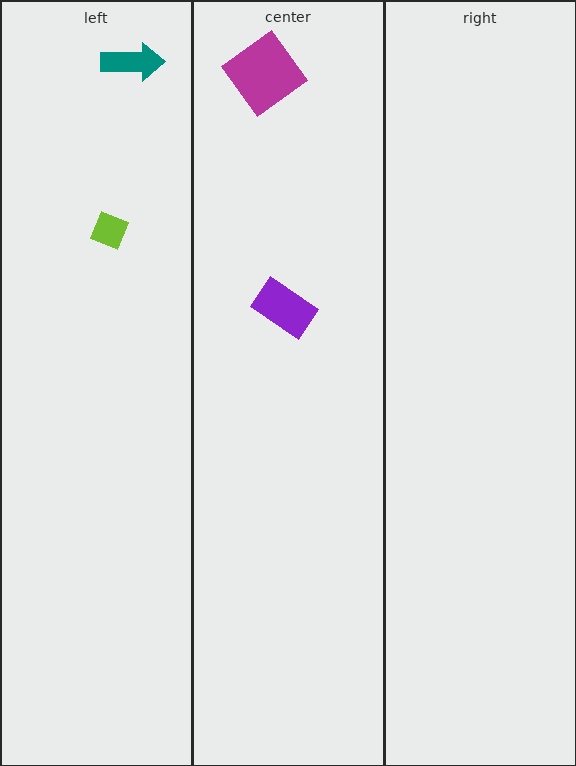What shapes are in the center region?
The purple rectangle, the magenta diamond.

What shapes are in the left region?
The teal arrow, the lime diamond.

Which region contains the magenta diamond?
The center region.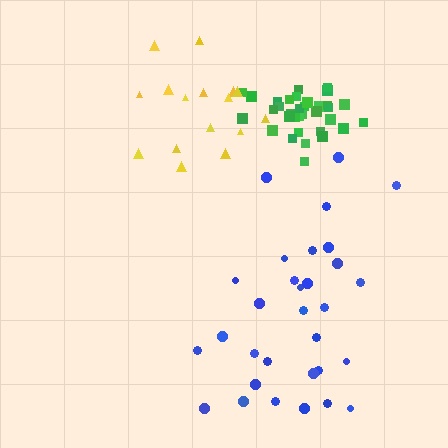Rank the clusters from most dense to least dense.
green, blue, yellow.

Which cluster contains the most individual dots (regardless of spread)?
Green (34).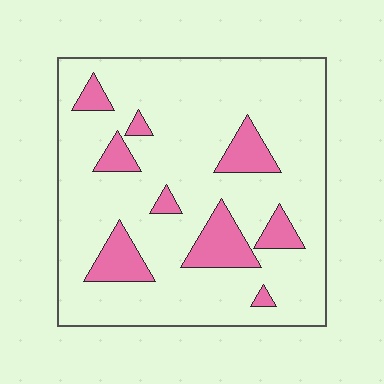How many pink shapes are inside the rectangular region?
9.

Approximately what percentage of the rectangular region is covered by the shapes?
Approximately 15%.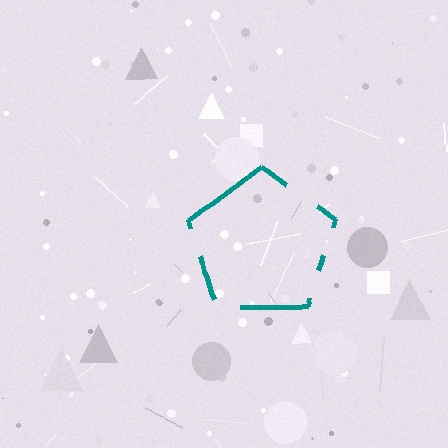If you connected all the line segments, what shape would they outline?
They would outline a pentagon.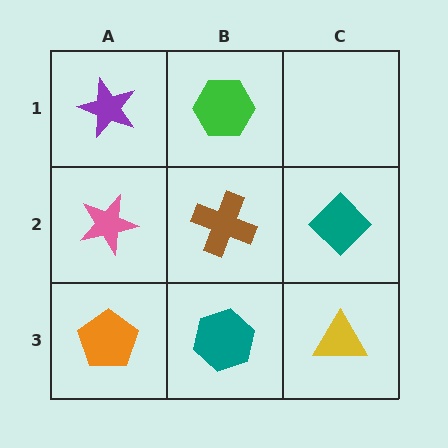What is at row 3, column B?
A teal hexagon.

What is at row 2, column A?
A pink star.